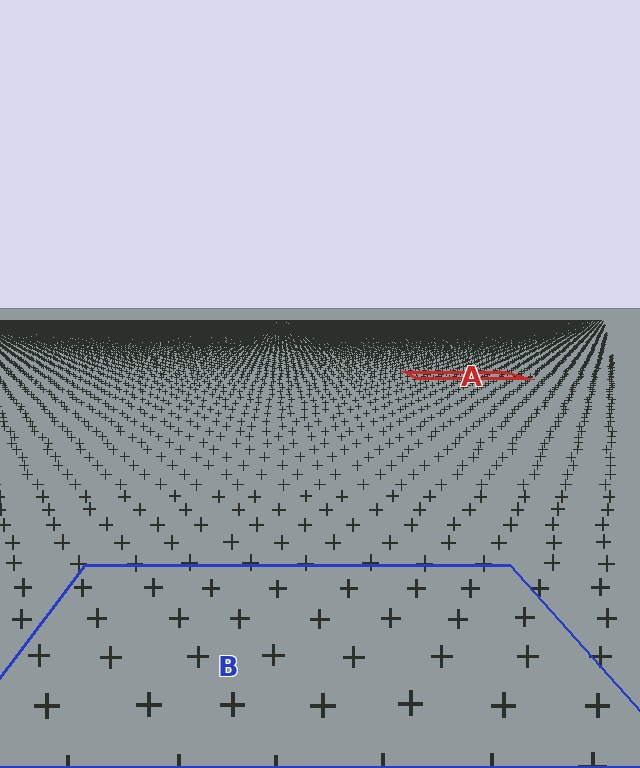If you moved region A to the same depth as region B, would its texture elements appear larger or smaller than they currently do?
They would appear larger. At a closer depth, the same texture elements are projected at a bigger on-screen size.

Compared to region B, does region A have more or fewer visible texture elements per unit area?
Region A has more texture elements per unit area — they are packed more densely because it is farther away.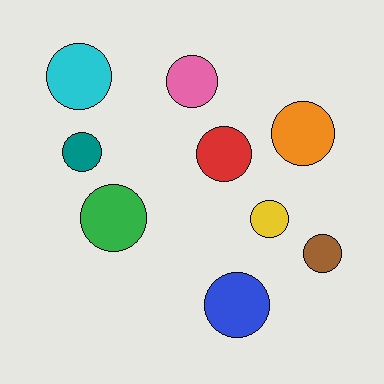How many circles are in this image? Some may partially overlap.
There are 9 circles.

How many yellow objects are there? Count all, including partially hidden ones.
There is 1 yellow object.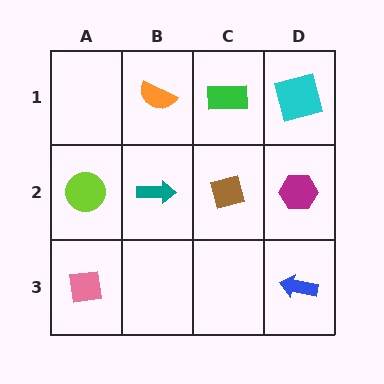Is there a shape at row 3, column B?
No, that cell is empty.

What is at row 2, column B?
A teal arrow.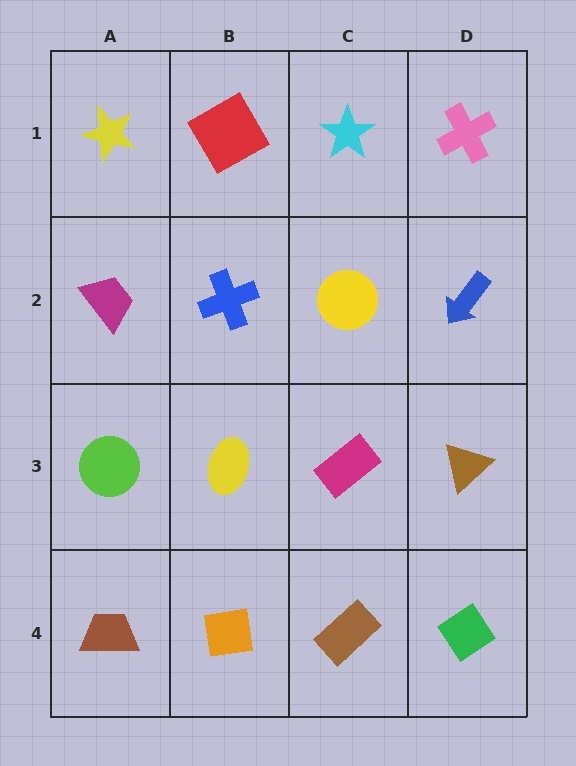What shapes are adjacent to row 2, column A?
A yellow star (row 1, column A), a lime circle (row 3, column A), a blue cross (row 2, column B).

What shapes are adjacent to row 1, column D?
A blue arrow (row 2, column D), a cyan star (row 1, column C).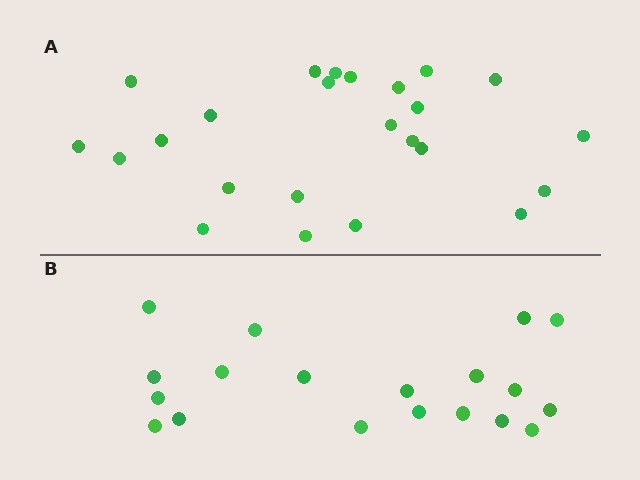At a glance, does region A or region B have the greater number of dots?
Region A (the top region) has more dots.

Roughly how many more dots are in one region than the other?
Region A has about 5 more dots than region B.